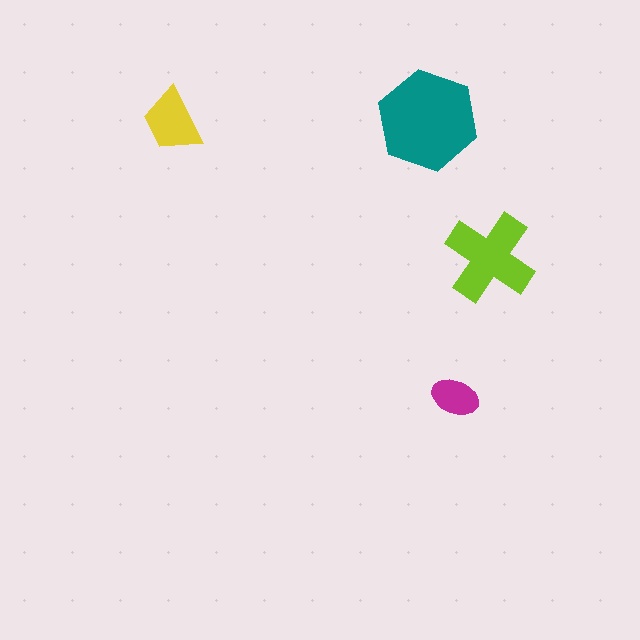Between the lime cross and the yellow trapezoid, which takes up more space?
The lime cross.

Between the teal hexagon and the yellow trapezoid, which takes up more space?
The teal hexagon.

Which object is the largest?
The teal hexagon.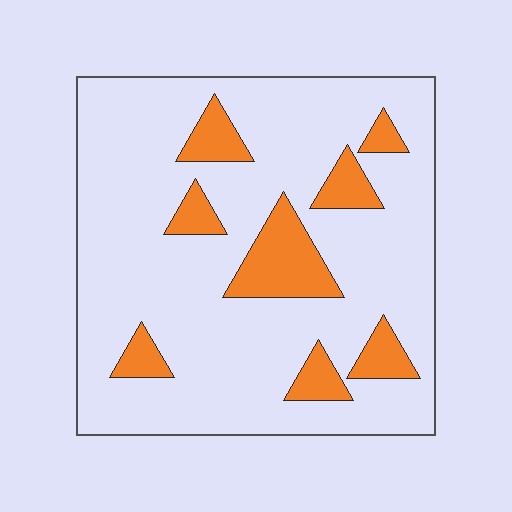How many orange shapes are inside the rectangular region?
8.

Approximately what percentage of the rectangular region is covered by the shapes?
Approximately 15%.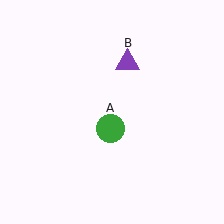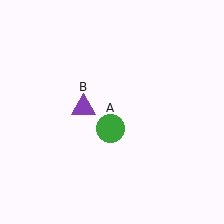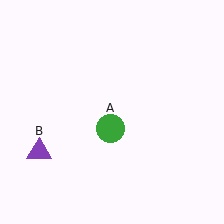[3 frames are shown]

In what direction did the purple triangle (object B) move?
The purple triangle (object B) moved down and to the left.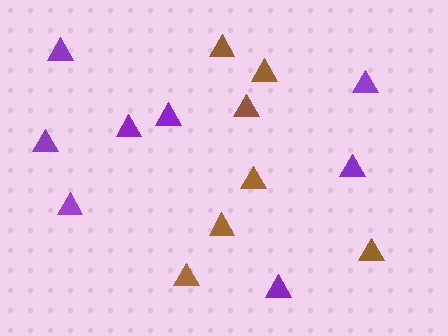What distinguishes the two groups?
There are 2 groups: one group of purple triangles (8) and one group of brown triangles (7).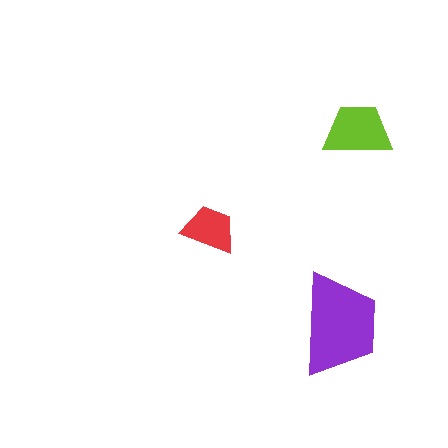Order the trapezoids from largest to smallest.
the purple one, the lime one, the red one.